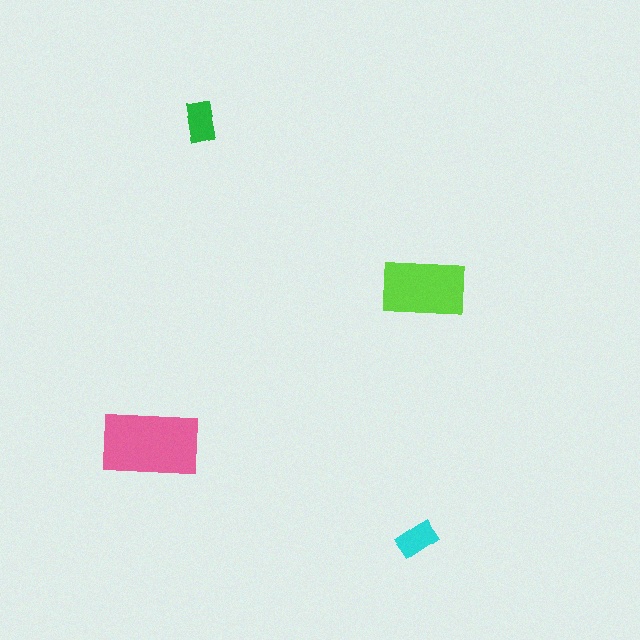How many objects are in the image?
There are 4 objects in the image.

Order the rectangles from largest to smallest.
the pink one, the lime one, the green one, the cyan one.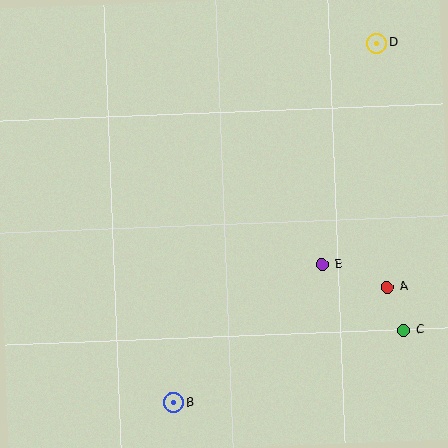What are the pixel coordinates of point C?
Point C is at (404, 330).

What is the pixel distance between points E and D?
The distance between E and D is 228 pixels.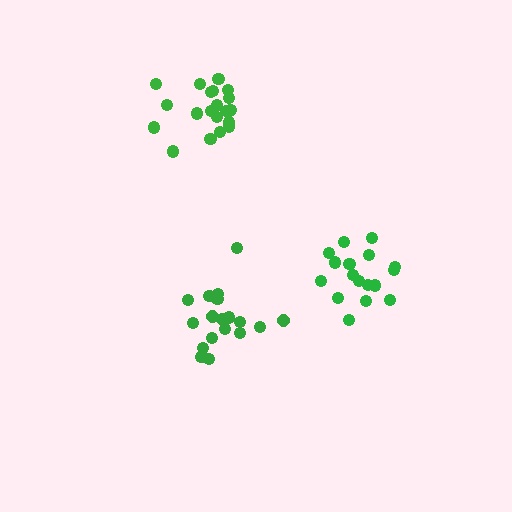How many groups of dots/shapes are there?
There are 3 groups.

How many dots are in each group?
Group 1: 17 dots, Group 2: 18 dots, Group 3: 21 dots (56 total).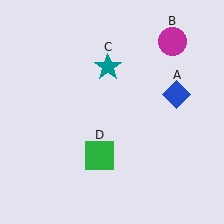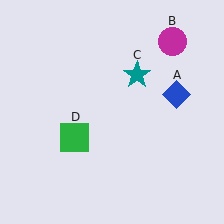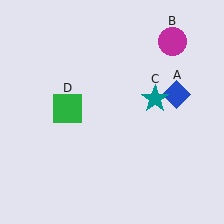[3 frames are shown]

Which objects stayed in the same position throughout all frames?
Blue diamond (object A) and magenta circle (object B) remained stationary.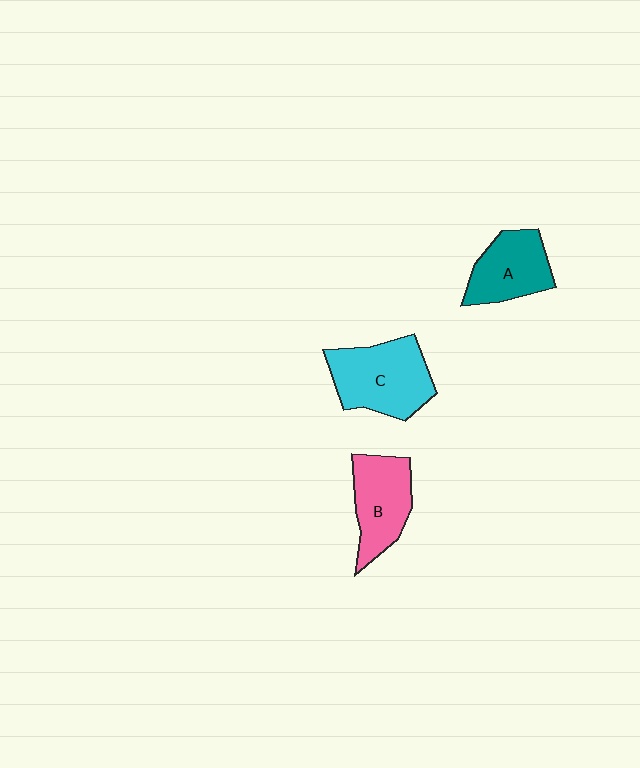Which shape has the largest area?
Shape C (cyan).